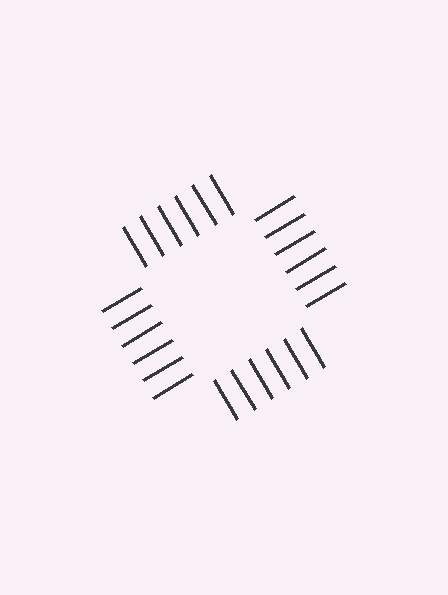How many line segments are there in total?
24 — 6 along each of the 4 edges.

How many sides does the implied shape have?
4 sides — the line-ends trace a square.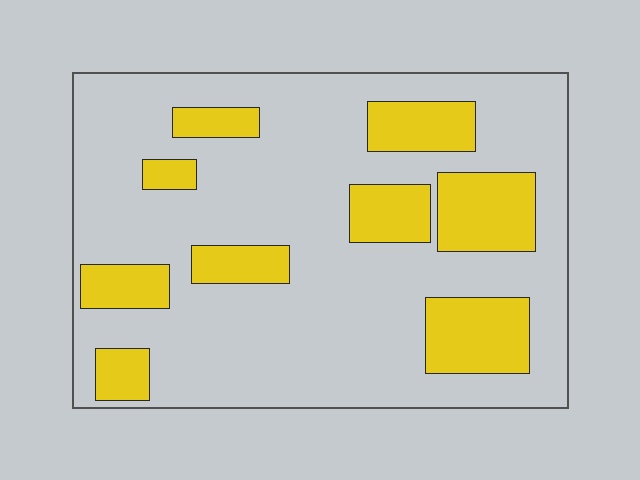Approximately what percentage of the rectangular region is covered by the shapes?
Approximately 25%.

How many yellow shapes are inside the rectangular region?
9.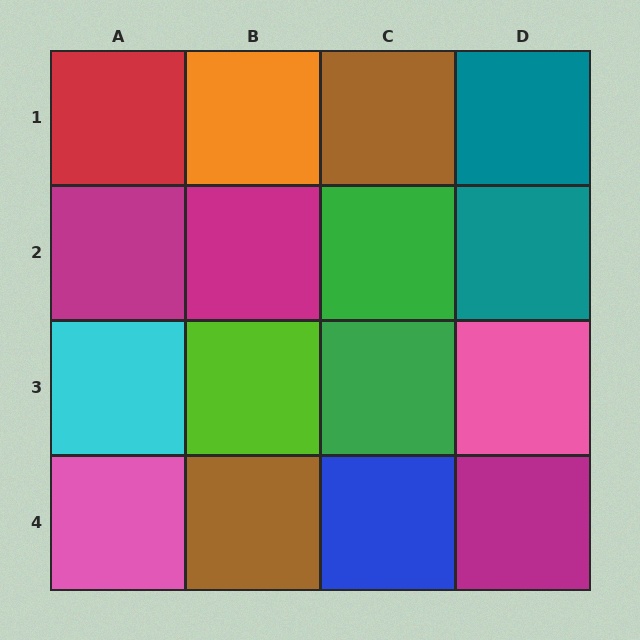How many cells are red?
1 cell is red.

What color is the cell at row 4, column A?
Pink.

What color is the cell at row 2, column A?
Magenta.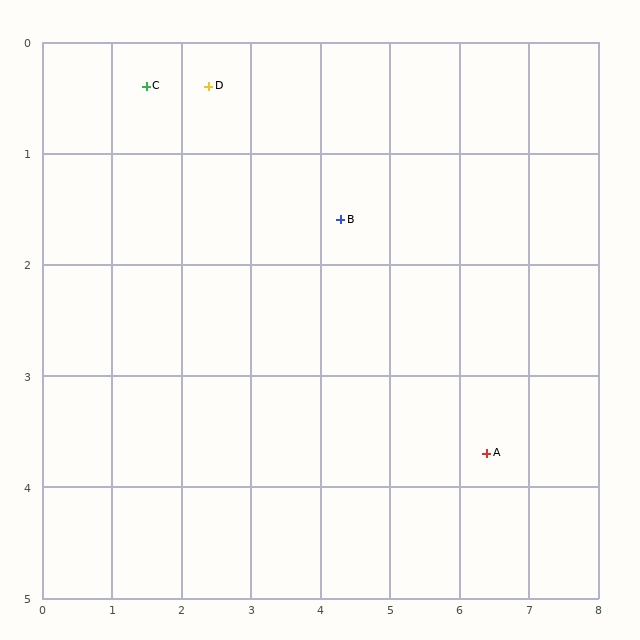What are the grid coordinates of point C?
Point C is at approximately (1.5, 0.4).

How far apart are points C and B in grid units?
Points C and B are about 3.0 grid units apart.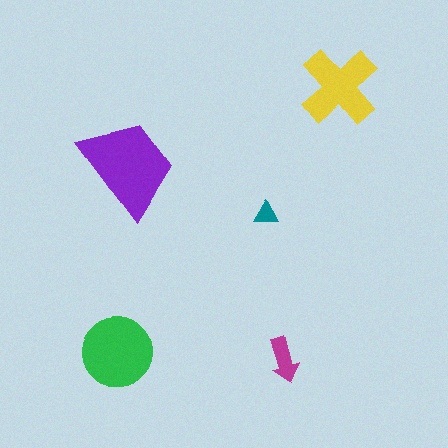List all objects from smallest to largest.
The teal triangle, the magenta arrow, the yellow cross, the green circle, the purple trapezoid.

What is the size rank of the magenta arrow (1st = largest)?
4th.